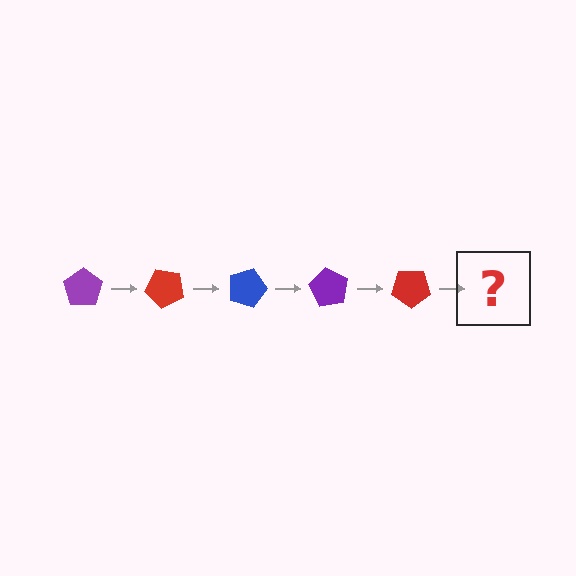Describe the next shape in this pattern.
It should be a blue pentagon, rotated 225 degrees from the start.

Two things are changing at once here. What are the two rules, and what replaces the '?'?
The two rules are that it rotates 45 degrees each step and the color cycles through purple, red, and blue. The '?' should be a blue pentagon, rotated 225 degrees from the start.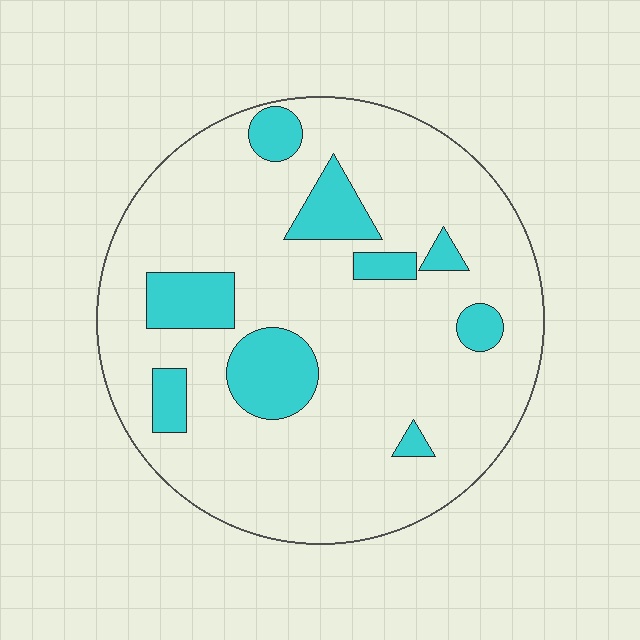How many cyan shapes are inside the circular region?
9.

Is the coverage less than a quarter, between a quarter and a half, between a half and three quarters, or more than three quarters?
Less than a quarter.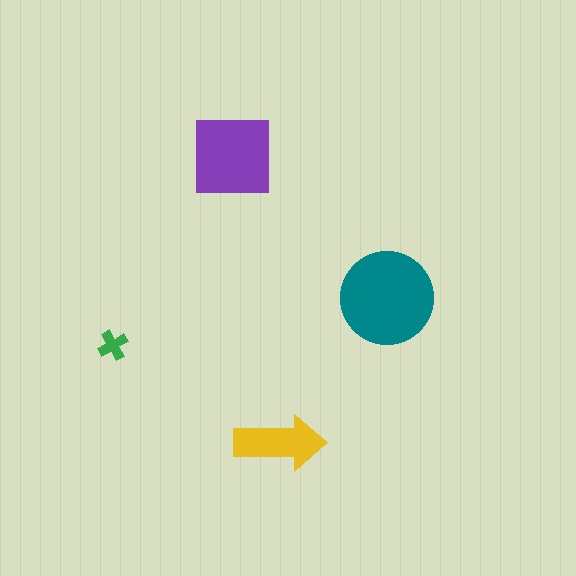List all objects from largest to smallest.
The teal circle, the purple square, the yellow arrow, the green cross.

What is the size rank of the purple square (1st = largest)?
2nd.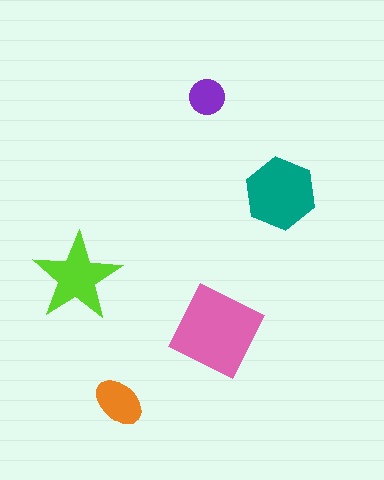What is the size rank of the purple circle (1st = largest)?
5th.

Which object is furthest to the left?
The lime star is leftmost.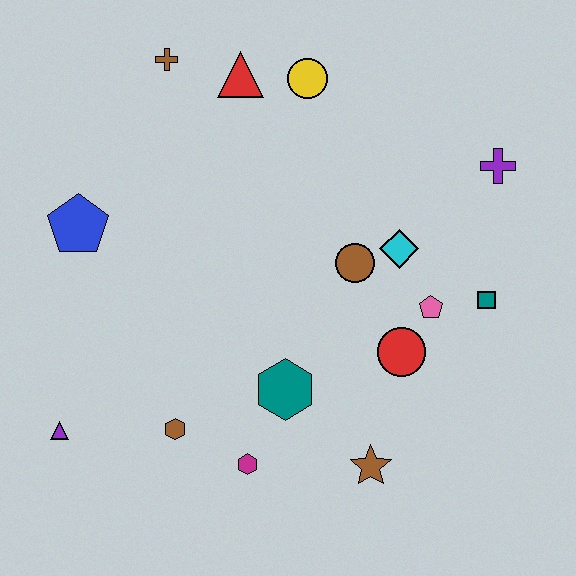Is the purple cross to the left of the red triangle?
No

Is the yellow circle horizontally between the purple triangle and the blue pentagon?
No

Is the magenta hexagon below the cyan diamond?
Yes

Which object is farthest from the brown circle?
The purple triangle is farthest from the brown circle.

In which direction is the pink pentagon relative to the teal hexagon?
The pink pentagon is to the right of the teal hexagon.